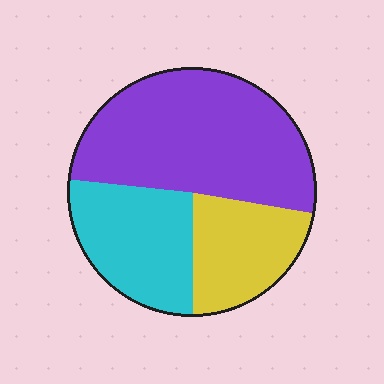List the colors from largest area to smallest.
From largest to smallest: purple, cyan, yellow.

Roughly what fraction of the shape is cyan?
Cyan covers roughly 25% of the shape.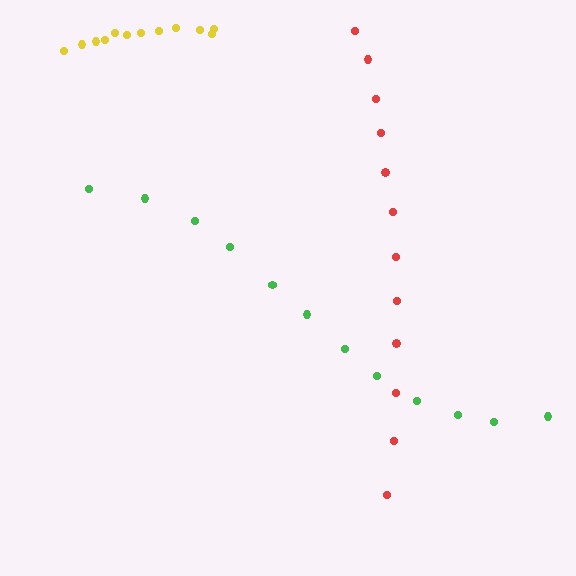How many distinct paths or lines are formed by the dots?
There are 3 distinct paths.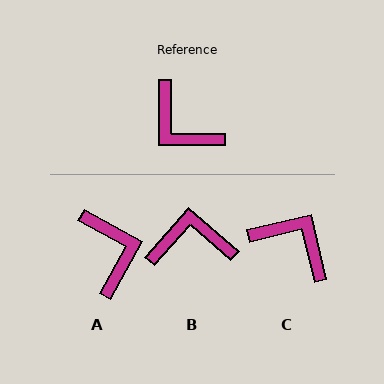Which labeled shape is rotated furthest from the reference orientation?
C, about 166 degrees away.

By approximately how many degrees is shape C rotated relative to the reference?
Approximately 166 degrees clockwise.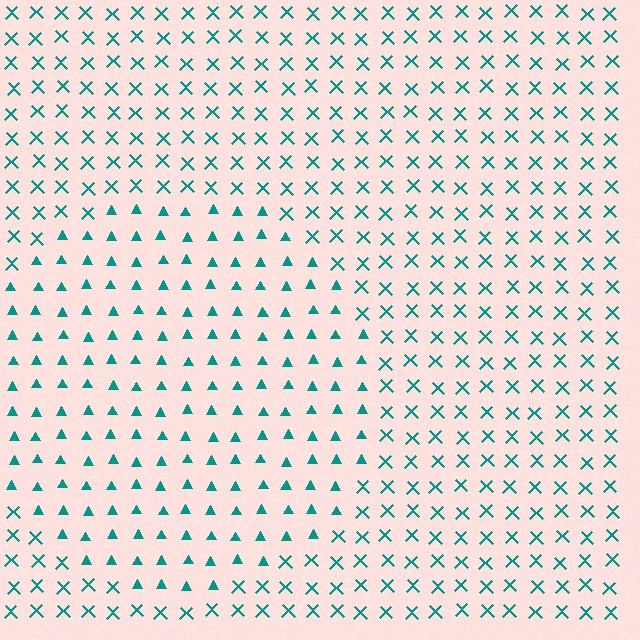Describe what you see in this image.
The image is filled with small teal elements arranged in a uniform grid. A circle-shaped region contains triangles, while the surrounding area contains X marks. The boundary is defined purely by the change in element shape.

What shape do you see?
I see a circle.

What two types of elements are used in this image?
The image uses triangles inside the circle region and X marks outside it.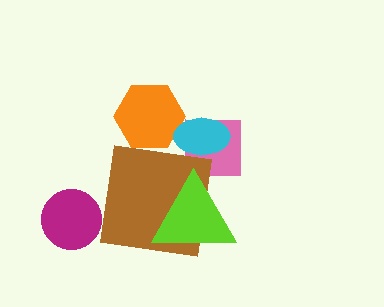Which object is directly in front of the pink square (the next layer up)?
The brown square is directly in front of the pink square.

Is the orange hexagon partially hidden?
Yes, it is partially covered by another shape.